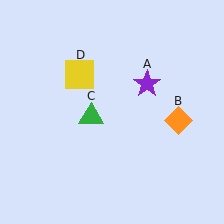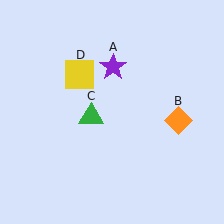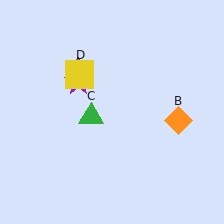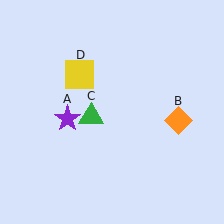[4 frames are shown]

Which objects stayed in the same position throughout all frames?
Orange diamond (object B) and green triangle (object C) and yellow square (object D) remained stationary.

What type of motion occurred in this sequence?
The purple star (object A) rotated counterclockwise around the center of the scene.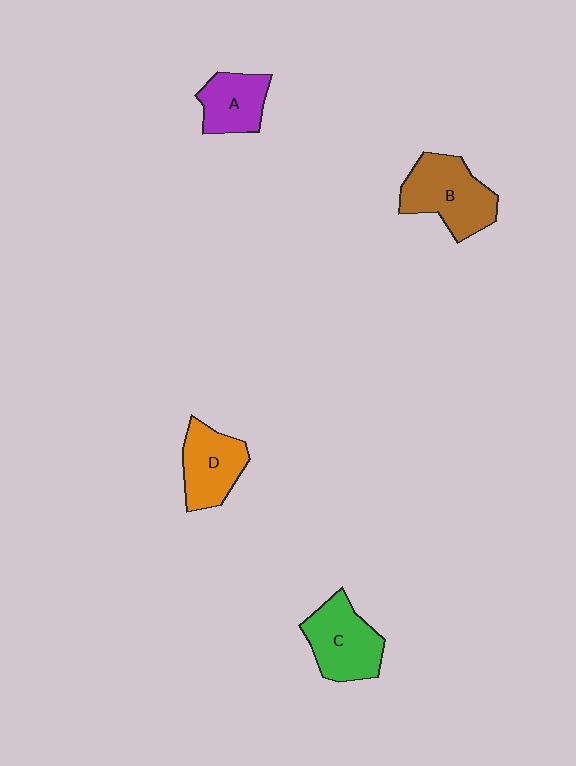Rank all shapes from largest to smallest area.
From largest to smallest: B (brown), C (green), D (orange), A (purple).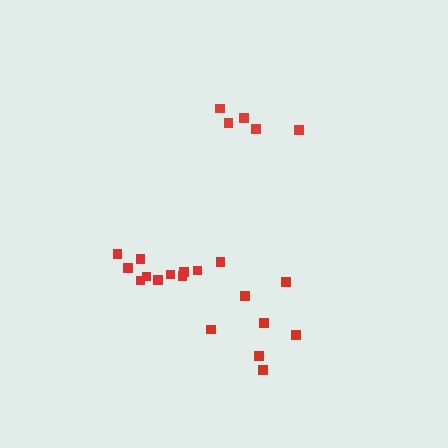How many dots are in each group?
Group 1: 11 dots, Group 2: 7 dots, Group 3: 5 dots (23 total).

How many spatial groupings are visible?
There are 3 spatial groupings.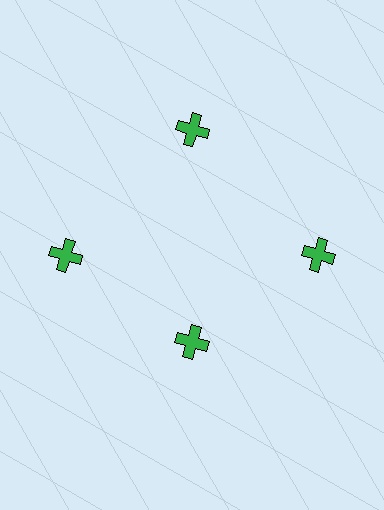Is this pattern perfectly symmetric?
No. The 4 green crosses are arranged in a ring, but one element near the 6 o'clock position is pulled inward toward the center, breaking the 4-fold rotational symmetry.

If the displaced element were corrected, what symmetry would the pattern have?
It would have 4-fold rotational symmetry — the pattern would map onto itself every 90 degrees.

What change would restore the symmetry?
The symmetry would be restored by moving it outward, back onto the ring so that all 4 crosses sit at equal angles and equal distance from the center.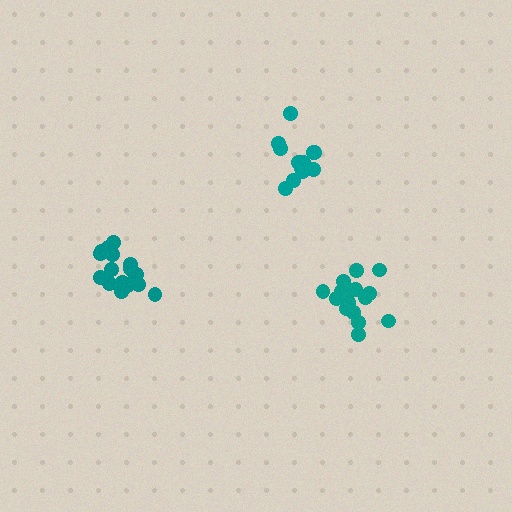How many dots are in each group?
Group 1: 13 dots, Group 2: 17 dots, Group 3: 17 dots (47 total).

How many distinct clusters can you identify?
There are 3 distinct clusters.